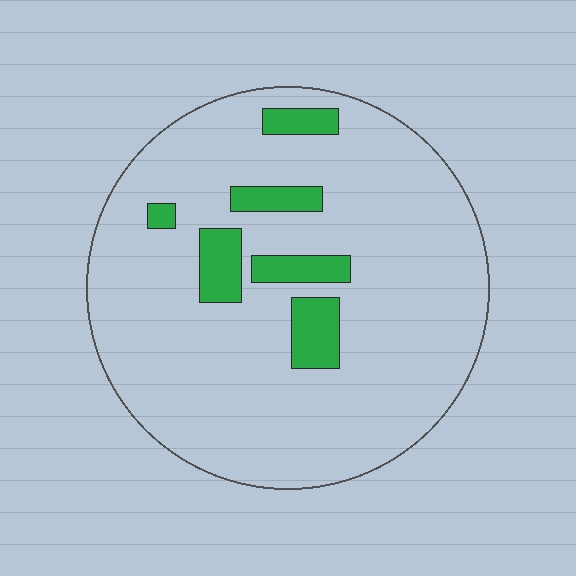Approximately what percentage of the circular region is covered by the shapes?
Approximately 10%.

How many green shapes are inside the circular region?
6.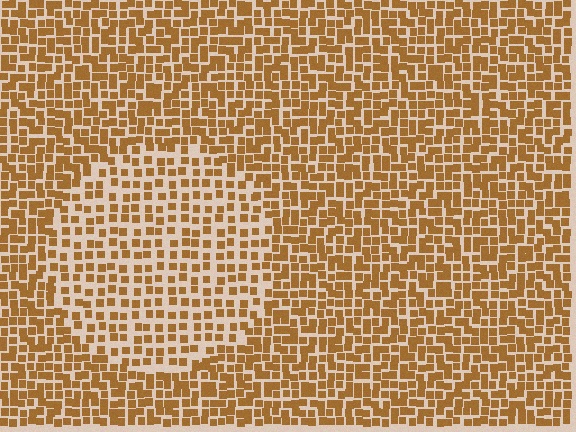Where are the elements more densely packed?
The elements are more densely packed outside the circle boundary.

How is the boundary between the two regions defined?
The boundary is defined by a change in element density (approximately 1.7x ratio). All elements are the same color, size, and shape.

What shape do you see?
I see a circle.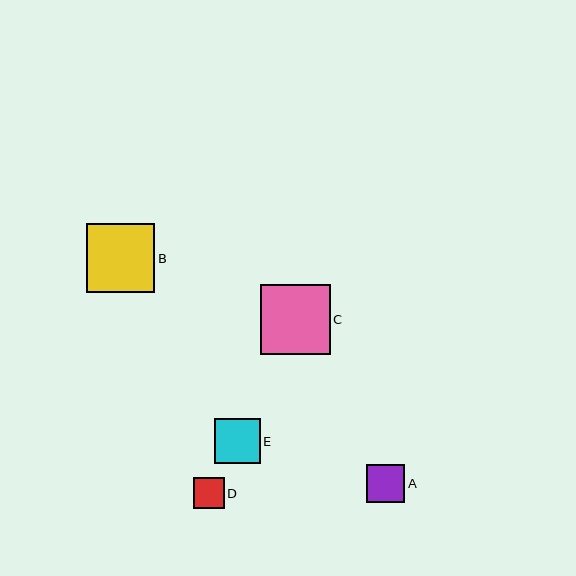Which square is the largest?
Square C is the largest with a size of approximately 70 pixels.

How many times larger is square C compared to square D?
Square C is approximately 2.3 times the size of square D.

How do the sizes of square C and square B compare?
Square C and square B are approximately the same size.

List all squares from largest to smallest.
From largest to smallest: C, B, E, A, D.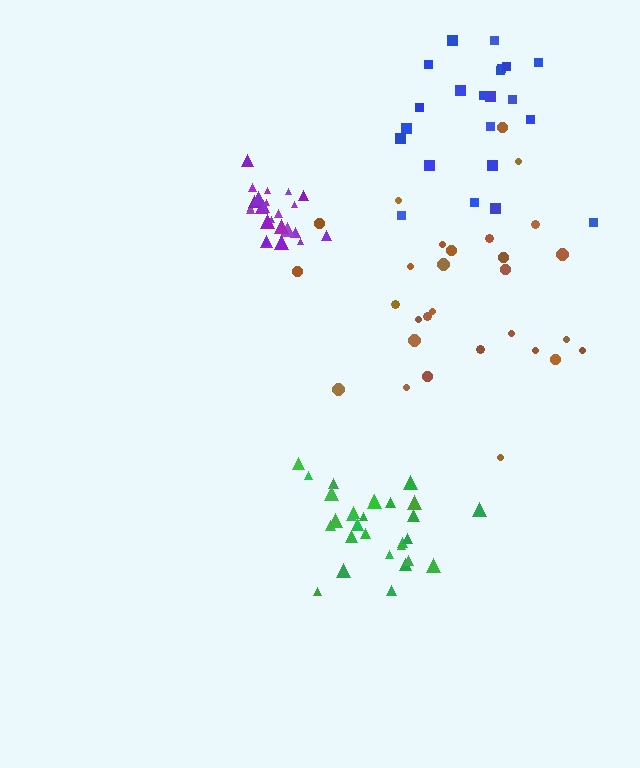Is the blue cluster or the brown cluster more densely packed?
Blue.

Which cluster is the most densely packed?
Purple.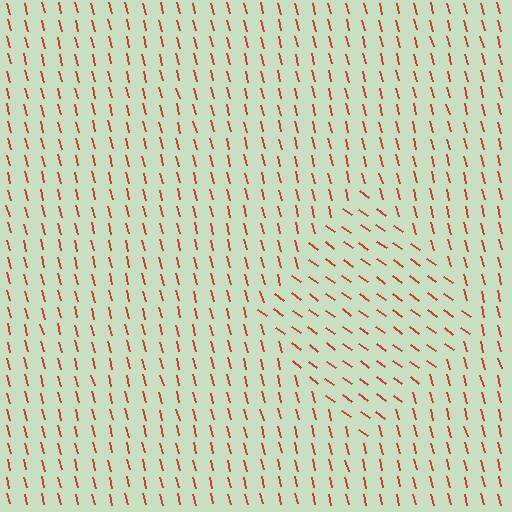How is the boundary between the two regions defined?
The boundary is defined purely by a change in line orientation (approximately 40 degrees difference). All lines are the same color and thickness.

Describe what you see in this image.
The image is filled with small red line segments. A diamond region in the image has lines oriented differently from the surrounding lines, creating a visible texture boundary.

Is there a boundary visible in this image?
Yes, there is a texture boundary formed by a change in line orientation.